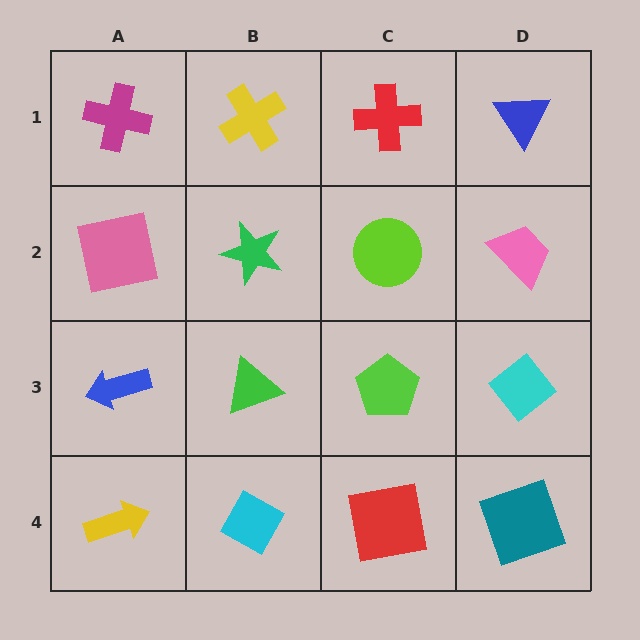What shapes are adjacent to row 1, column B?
A green star (row 2, column B), a magenta cross (row 1, column A), a red cross (row 1, column C).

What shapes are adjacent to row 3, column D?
A pink trapezoid (row 2, column D), a teal square (row 4, column D), a lime pentagon (row 3, column C).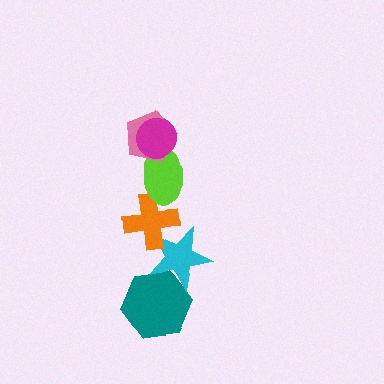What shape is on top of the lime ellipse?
The pink pentagon is on top of the lime ellipse.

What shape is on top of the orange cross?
The lime ellipse is on top of the orange cross.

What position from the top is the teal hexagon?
The teal hexagon is 6th from the top.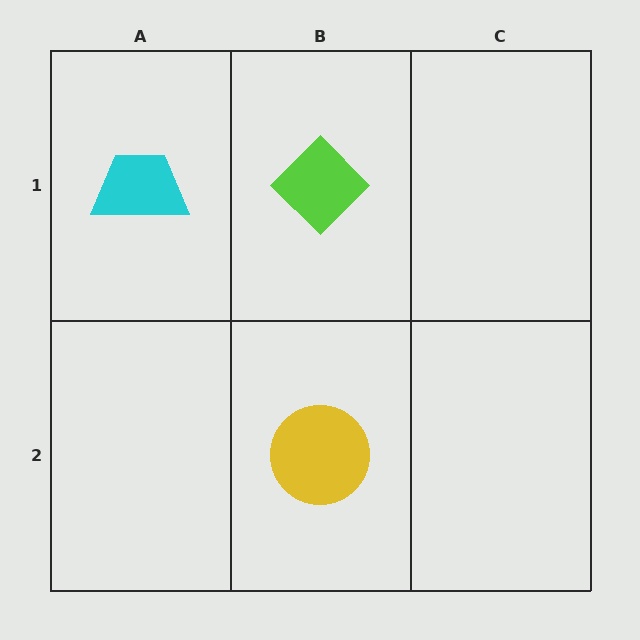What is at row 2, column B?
A yellow circle.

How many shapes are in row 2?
1 shape.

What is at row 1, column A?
A cyan trapezoid.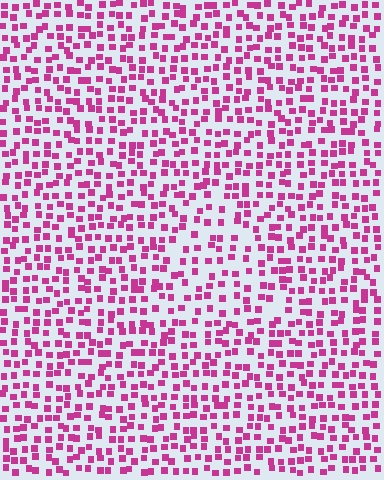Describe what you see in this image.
The image contains small magenta elements arranged at two different densities. A triangle-shaped region is visible where the elements are less densely packed than the surrounding area.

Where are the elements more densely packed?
The elements are more densely packed outside the triangle boundary.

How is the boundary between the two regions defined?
The boundary is defined by a change in element density (approximately 1.4x ratio). All elements are the same color, size, and shape.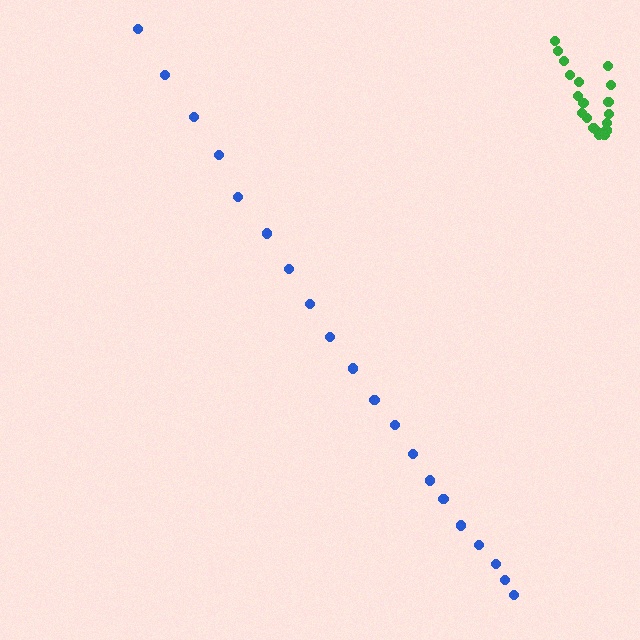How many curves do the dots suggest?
There are 2 distinct paths.